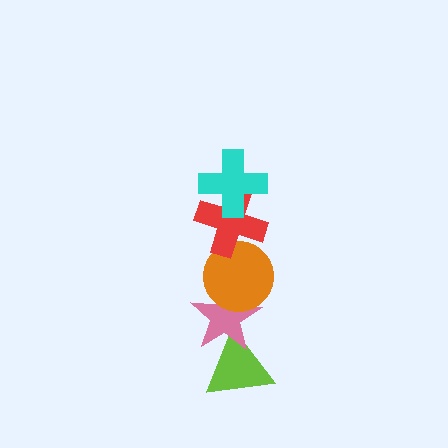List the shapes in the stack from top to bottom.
From top to bottom: the cyan cross, the red cross, the orange circle, the pink star, the lime triangle.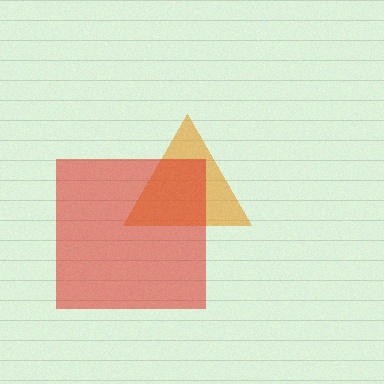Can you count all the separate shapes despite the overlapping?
Yes, there are 2 separate shapes.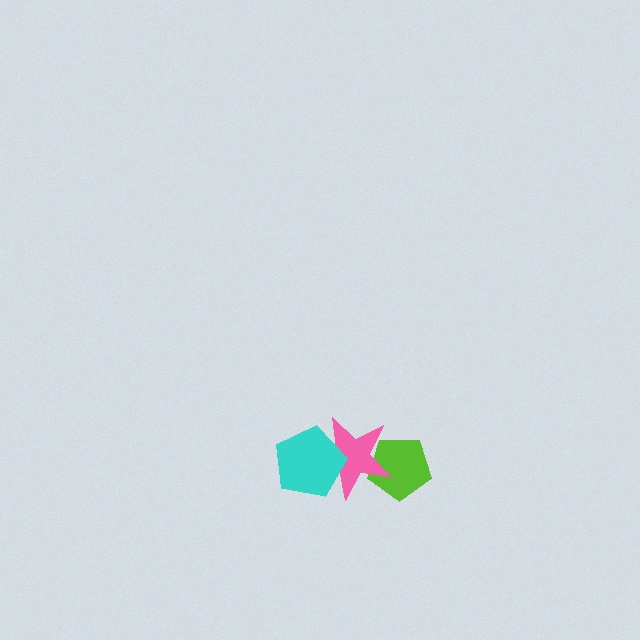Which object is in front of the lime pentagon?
The pink star is in front of the lime pentagon.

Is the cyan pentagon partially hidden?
No, no other shape covers it.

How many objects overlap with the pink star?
2 objects overlap with the pink star.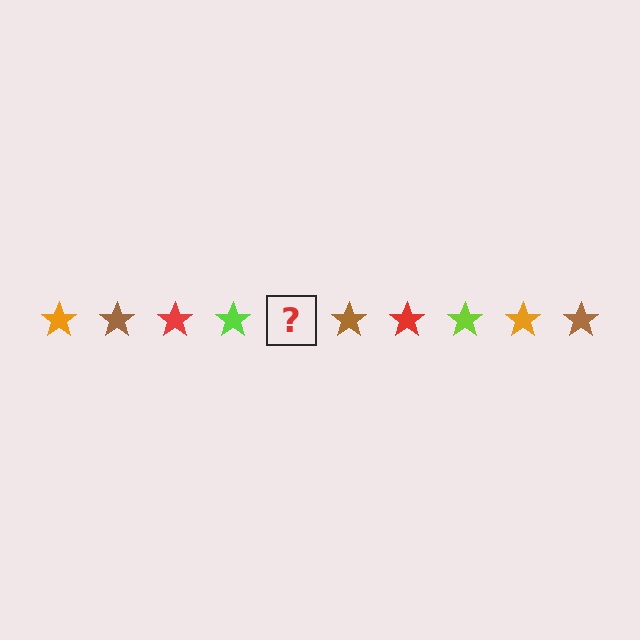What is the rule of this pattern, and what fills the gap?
The rule is that the pattern cycles through orange, brown, red, lime stars. The gap should be filled with an orange star.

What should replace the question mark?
The question mark should be replaced with an orange star.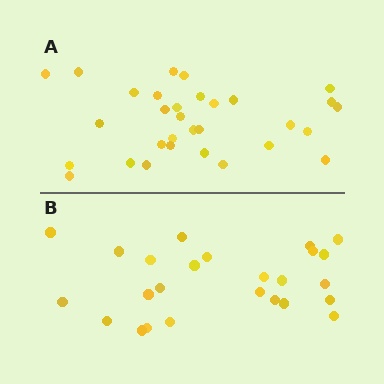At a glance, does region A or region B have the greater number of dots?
Region A (the top region) has more dots.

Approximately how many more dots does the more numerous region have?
Region A has about 6 more dots than region B.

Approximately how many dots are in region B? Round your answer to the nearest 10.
About 20 dots. (The exact count is 25, which rounds to 20.)